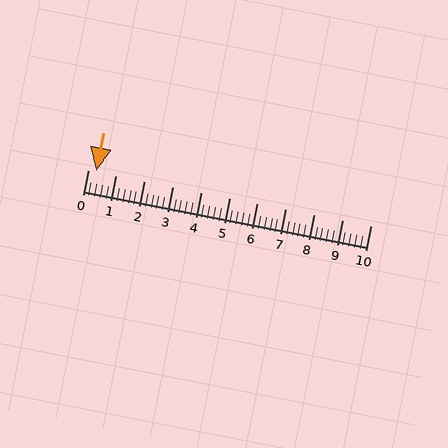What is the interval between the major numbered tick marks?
The major tick marks are spaced 1 units apart.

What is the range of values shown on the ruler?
The ruler shows values from 0 to 10.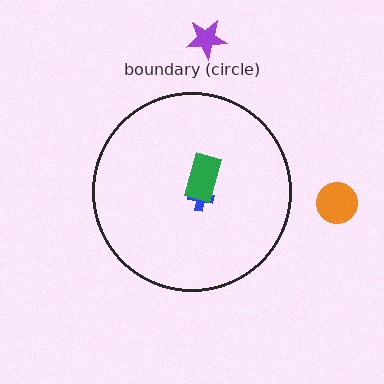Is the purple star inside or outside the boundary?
Outside.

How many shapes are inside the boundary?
2 inside, 2 outside.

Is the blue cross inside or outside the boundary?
Inside.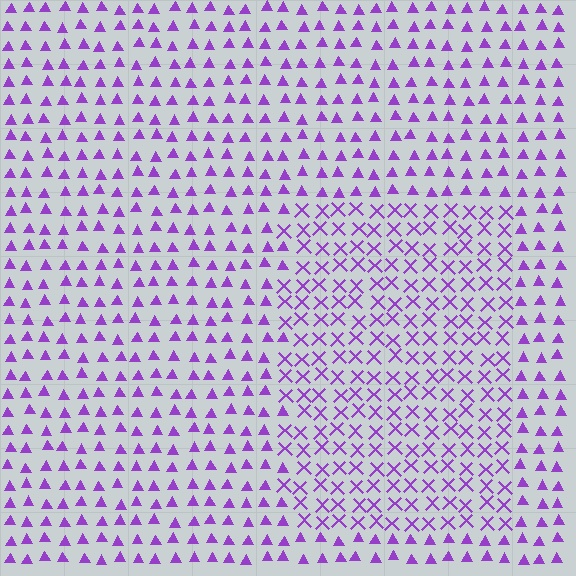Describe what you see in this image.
The image is filled with small purple elements arranged in a uniform grid. A rectangle-shaped region contains X marks, while the surrounding area contains triangles. The boundary is defined purely by the change in element shape.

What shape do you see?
I see a rectangle.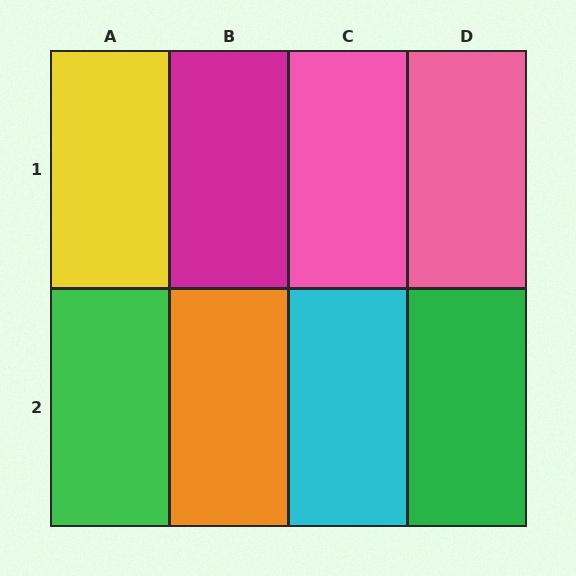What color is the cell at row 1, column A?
Yellow.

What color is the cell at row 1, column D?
Pink.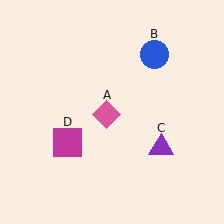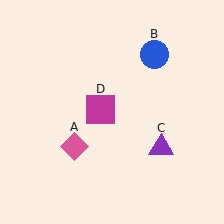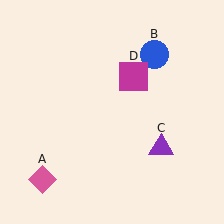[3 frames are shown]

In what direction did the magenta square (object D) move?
The magenta square (object D) moved up and to the right.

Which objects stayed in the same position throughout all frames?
Blue circle (object B) and purple triangle (object C) remained stationary.